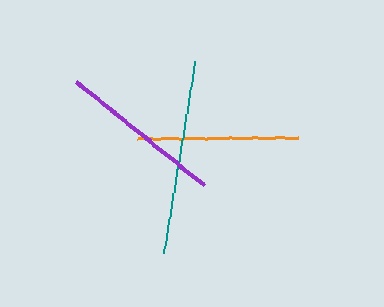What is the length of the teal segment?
The teal segment is approximately 195 pixels long.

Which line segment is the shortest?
The orange line is the shortest at approximately 160 pixels.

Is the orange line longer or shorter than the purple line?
The purple line is longer than the orange line.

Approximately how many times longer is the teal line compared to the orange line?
The teal line is approximately 1.2 times the length of the orange line.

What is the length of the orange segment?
The orange segment is approximately 160 pixels long.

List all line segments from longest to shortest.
From longest to shortest: teal, purple, orange.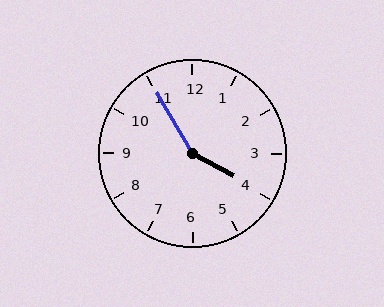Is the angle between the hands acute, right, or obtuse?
It is obtuse.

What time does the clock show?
3:55.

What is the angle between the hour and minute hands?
Approximately 148 degrees.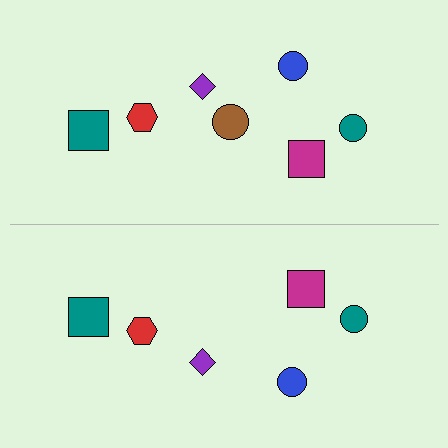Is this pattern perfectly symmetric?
No, the pattern is not perfectly symmetric. A brown circle is missing from the bottom side.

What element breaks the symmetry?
A brown circle is missing from the bottom side.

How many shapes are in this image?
There are 13 shapes in this image.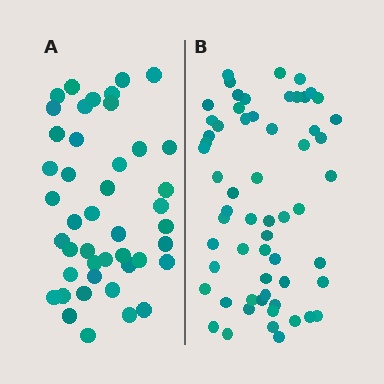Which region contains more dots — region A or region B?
Region B (the right region) has more dots.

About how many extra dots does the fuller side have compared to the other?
Region B has approximately 15 more dots than region A.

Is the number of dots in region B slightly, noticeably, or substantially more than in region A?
Region B has noticeably more, but not dramatically so. The ratio is roughly 1.4 to 1.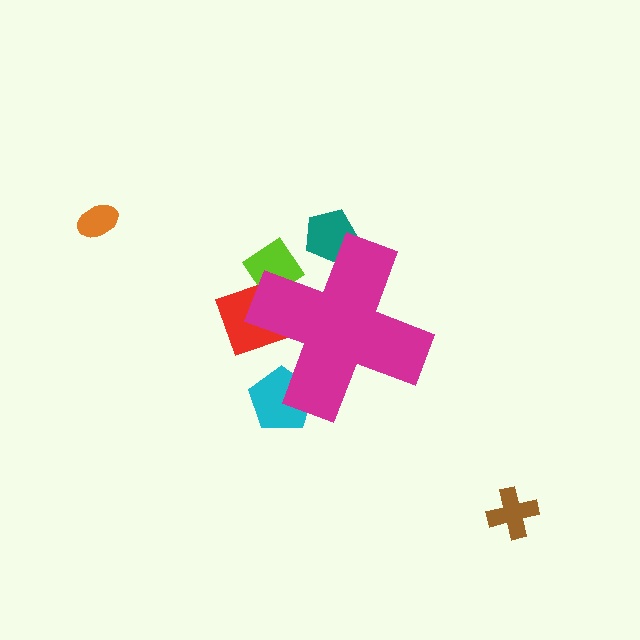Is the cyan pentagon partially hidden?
Yes, the cyan pentagon is partially hidden behind the magenta cross.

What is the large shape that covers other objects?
A magenta cross.